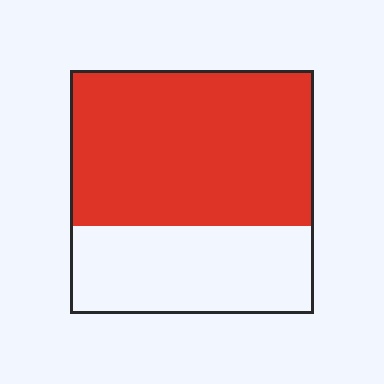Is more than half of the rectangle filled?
Yes.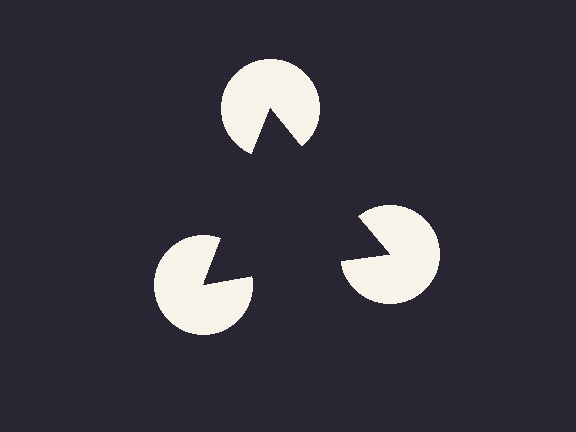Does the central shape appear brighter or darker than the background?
It typically appears slightly darker than the background, even though no actual brightness change is drawn.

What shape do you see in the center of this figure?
An illusory triangle — its edges are inferred from the aligned wedge cuts in the pac-man discs, not physically drawn.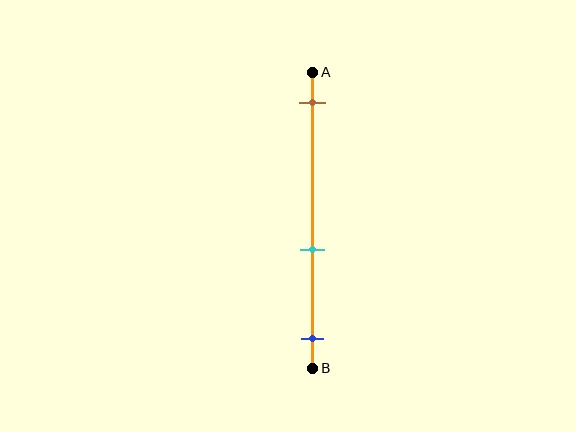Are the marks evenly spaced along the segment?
No, the marks are not evenly spaced.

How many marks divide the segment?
There are 3 marks dividing the segment.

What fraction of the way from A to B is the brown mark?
The brown mark is approximately 10% (0.1) of the way from A to B.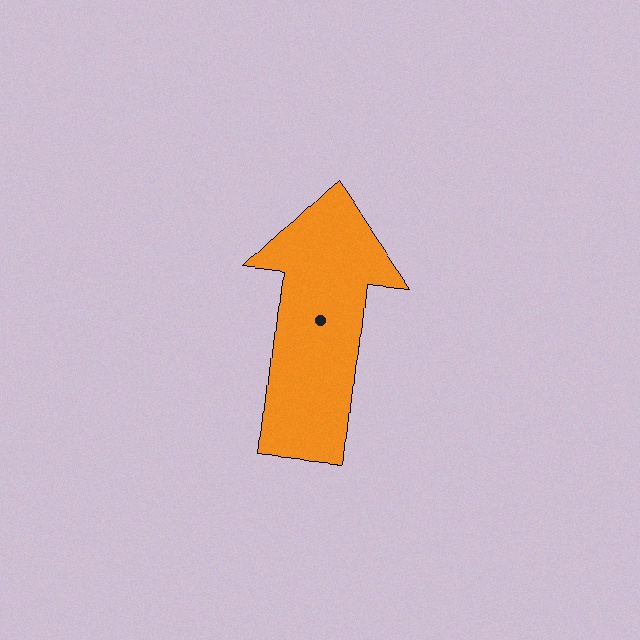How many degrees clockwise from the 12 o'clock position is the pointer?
Approximately 6 degrees.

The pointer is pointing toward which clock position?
Roughly 12 o'clock.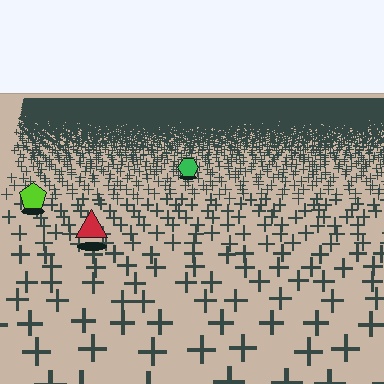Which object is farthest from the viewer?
The green hexagon is farthest from the viewer. It appears smaller and the ground texture around it is denser.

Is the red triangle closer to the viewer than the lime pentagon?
Yes. The red triangle is closer — you can tell from the texture gradient: the ground texture is coarser near it.